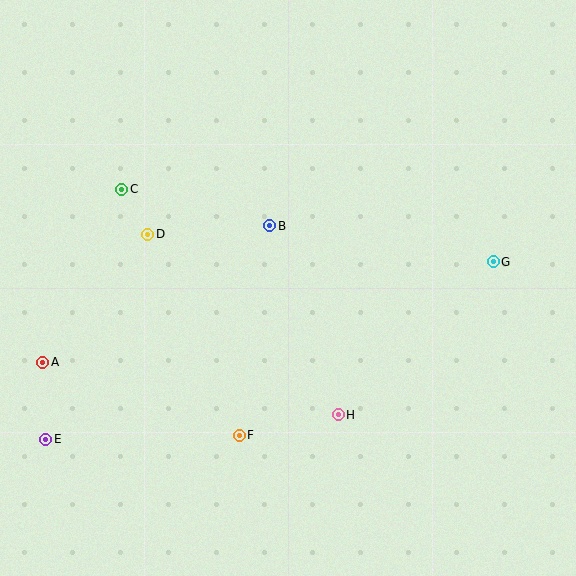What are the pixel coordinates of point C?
Point C is at (122, 189).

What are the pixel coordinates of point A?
Point A is at (42, 362).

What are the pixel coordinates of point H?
Point H is at (338, 415).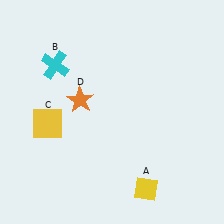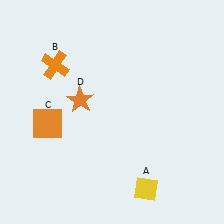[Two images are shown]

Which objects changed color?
B changed from cyan to orange. C changed from yellow to orange.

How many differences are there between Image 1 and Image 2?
There are 2 differences between the two images.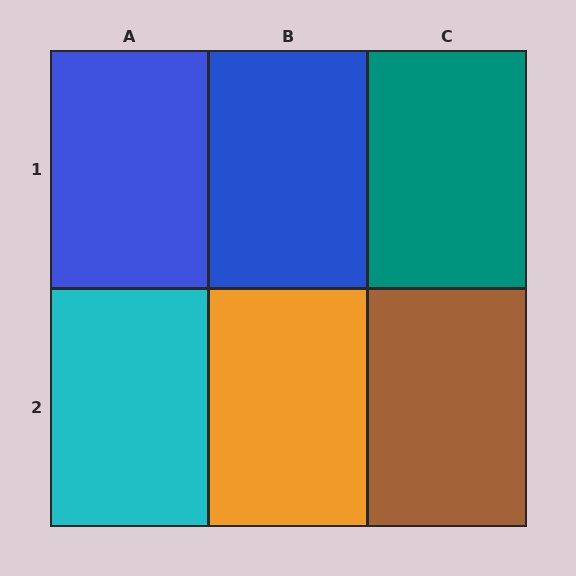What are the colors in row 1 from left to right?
Blue, blue, teal.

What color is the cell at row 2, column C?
Brown.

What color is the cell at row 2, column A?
Cyan.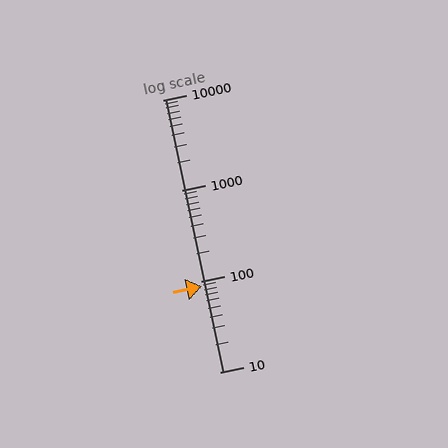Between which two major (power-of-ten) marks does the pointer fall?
The pointer is between 10 and 100.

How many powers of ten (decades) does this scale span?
The scale spans 3 decades, from 10 to 10000.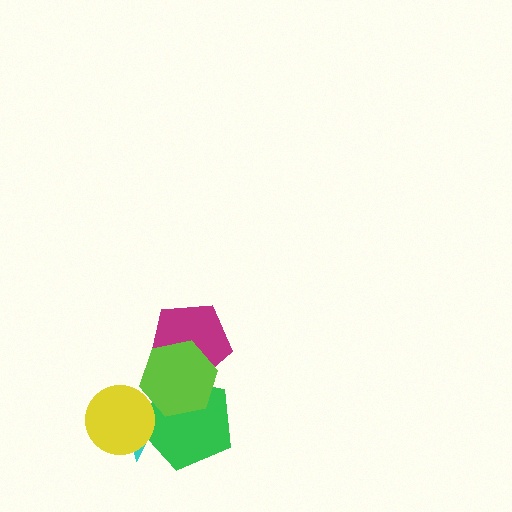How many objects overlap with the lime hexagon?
3 objects overlap with the lime hexagon.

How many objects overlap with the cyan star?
3 objects overlap with the cyan star.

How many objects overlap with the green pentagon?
4 objects overlap with the green pentagon.